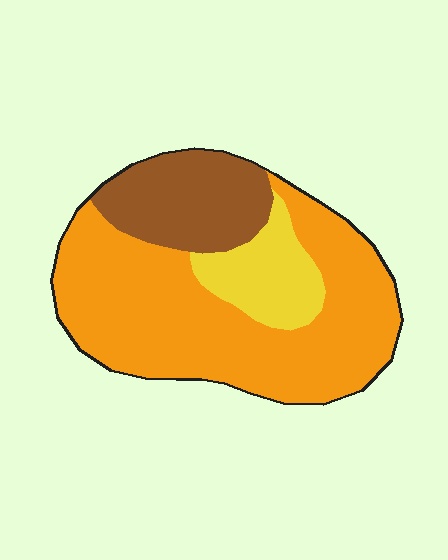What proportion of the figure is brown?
Brown takes up less than a quarter of the figure.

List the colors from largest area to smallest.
From largest to smallest: orange, brown, yellow.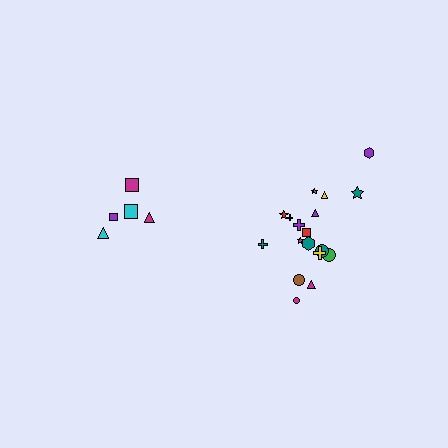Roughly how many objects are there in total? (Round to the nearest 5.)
Roughly 25 objects in total.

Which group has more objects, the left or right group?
The right group.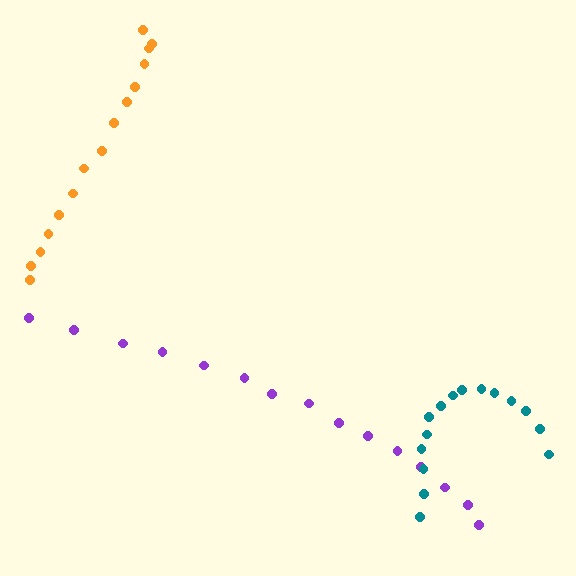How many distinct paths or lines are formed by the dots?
There are 3 distinct paths.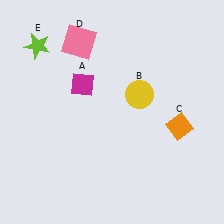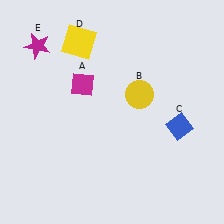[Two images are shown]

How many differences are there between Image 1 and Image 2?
There are 3 differences between the two images.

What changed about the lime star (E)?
In Image 1, E is lime. In Image 2, it changed to magenta.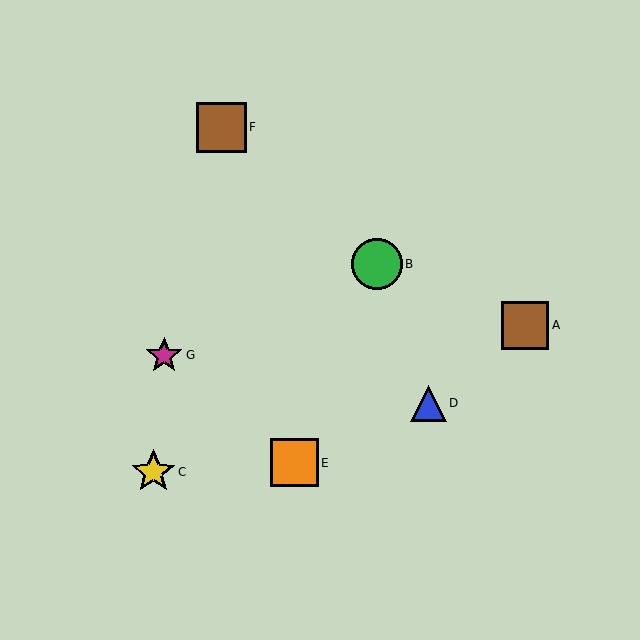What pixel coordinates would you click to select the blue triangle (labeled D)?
Click at (428, 403) to select the blue triangle D.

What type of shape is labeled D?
Shape D is a blue triangle.